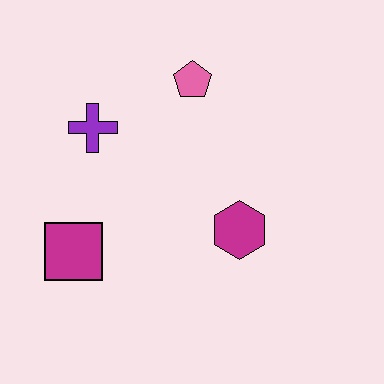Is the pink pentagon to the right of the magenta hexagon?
No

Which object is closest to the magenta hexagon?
The pink pentagon is closest to the magenta hexagon.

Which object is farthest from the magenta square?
The pink pentagon is farthest from the magenta square.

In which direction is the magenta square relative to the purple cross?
The magenta square is below the purple cross.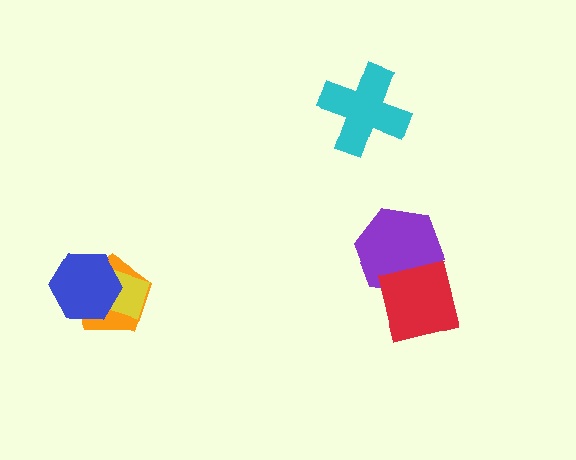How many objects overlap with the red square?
1 object overlaps with the red square.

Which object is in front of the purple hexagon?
The red square is in front of the purple hexagon.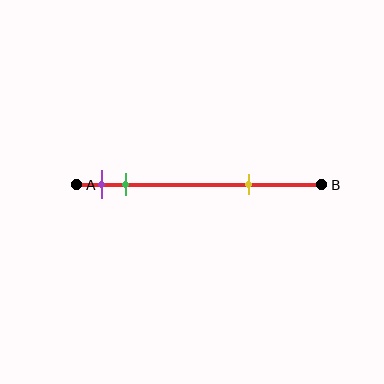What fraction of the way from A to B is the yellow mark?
The yellow mark is approximately 70% (0.7) of the way from A to B.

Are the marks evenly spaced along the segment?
No, the marks are not evenly spaced.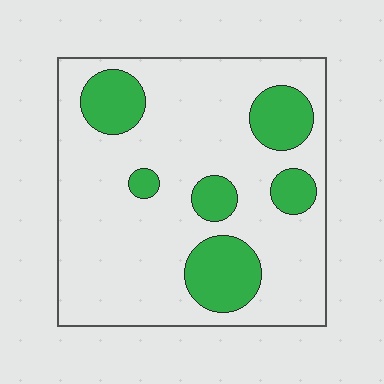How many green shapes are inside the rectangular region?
6.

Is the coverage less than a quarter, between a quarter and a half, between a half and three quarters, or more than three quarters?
Less than a quarter.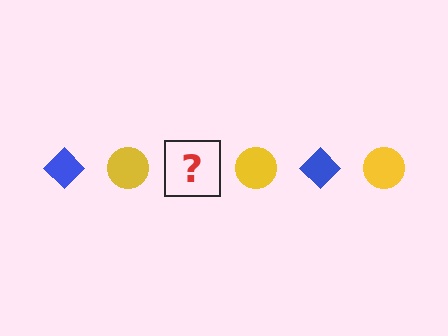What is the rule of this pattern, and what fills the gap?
The rule is that the pattern alternates between blue diamond and yellow circle. The gap should be filled with a blue diamond.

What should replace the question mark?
The question mark should be replaced with a blue diamond.